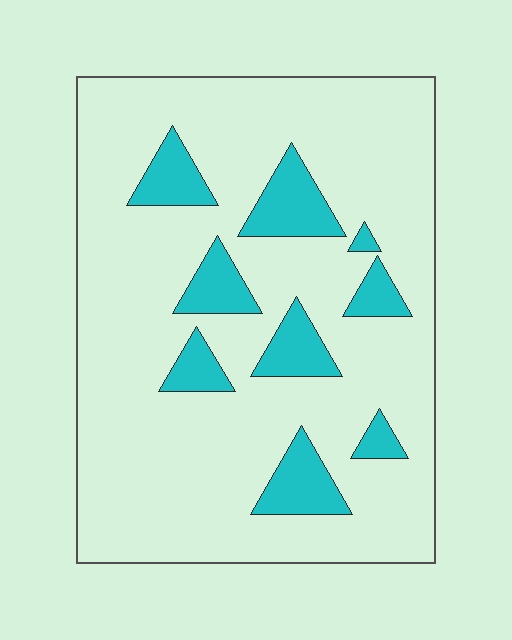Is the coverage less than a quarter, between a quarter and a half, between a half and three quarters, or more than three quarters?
Less than a quarter.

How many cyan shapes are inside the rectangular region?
9.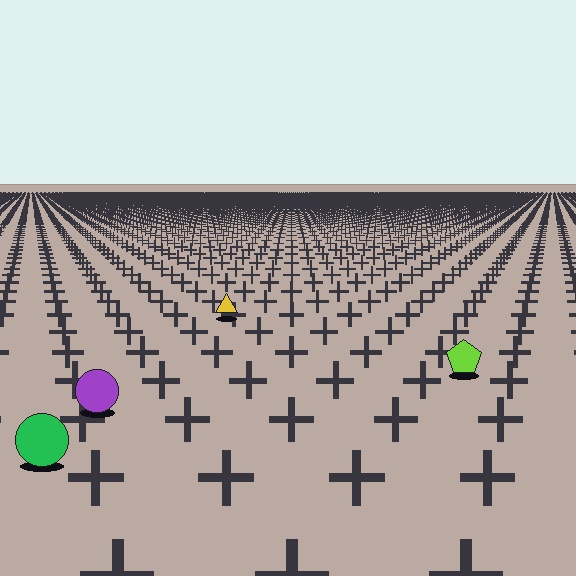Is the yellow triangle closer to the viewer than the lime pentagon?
No. The lime pentagon is closer — you can tell from the texture gradient: the ground texture is coarser near it.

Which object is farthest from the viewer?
The yellow triangle is farthest from the viewer. It appears smaller and the ground texture around it is denser.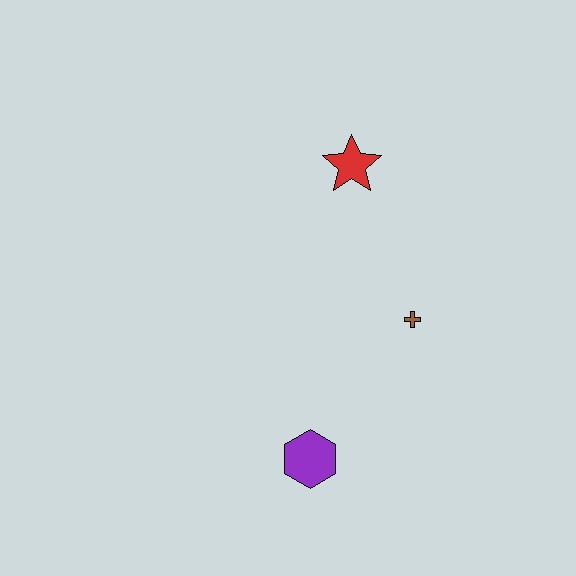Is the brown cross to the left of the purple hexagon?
No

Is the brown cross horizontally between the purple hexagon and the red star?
No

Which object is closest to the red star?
The brown cross is closest to the red star.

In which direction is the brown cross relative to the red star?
The brown cross is below the red star.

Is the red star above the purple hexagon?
Yes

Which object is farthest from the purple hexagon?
The red star is farthest from the purple hexagon.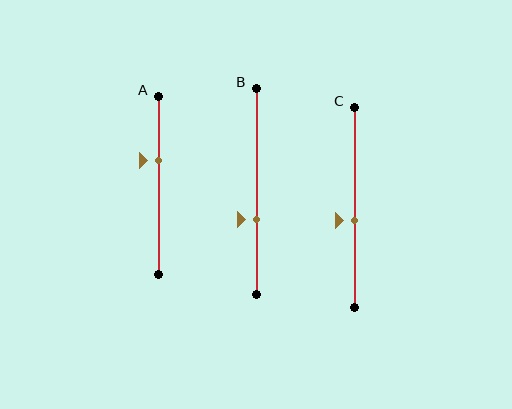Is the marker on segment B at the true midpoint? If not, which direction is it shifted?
No, the marker on segment B is shifted downward by about 14% of the segment length.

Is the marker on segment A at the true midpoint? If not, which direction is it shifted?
No, the marker on segment A is shifted upward by about 14% of the segment length.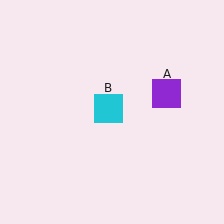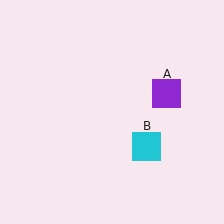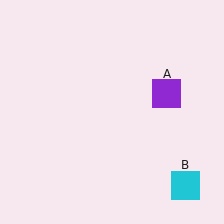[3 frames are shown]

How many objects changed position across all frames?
1 object changed position: cyan square (object B).